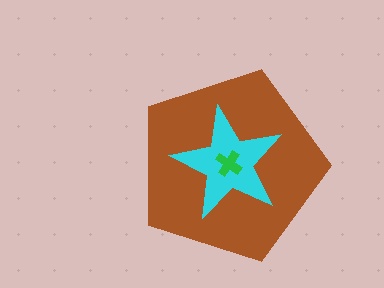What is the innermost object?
The green cross.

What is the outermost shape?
The brown pentagon.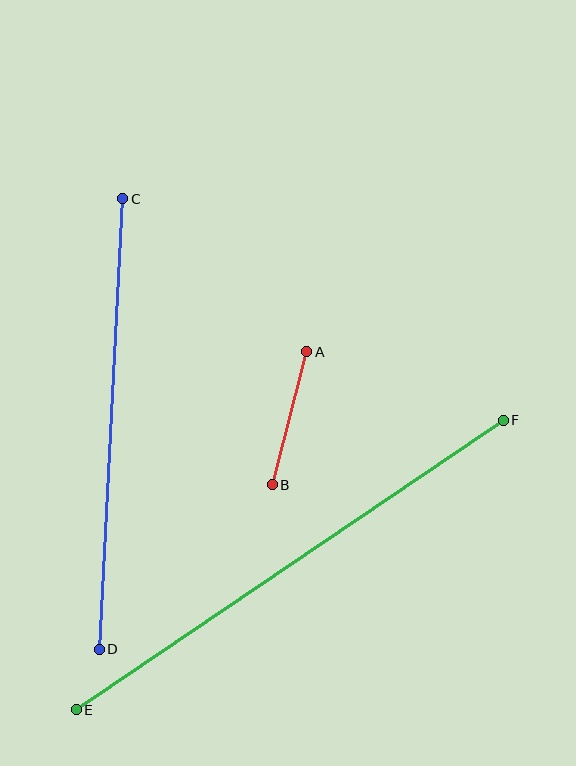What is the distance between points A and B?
The distance is approximately 138 pixels.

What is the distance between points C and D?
The distance is approximately 451 pixels.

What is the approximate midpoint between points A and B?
The midpoint is at approximately (290, 418) pixels.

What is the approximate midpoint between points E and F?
The midpoint is at approximately (290, 565) pixels.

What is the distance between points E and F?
The distance is approximately 516 pixels.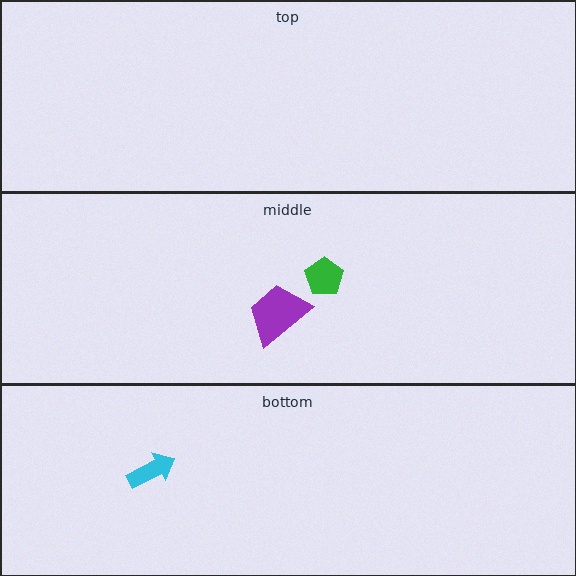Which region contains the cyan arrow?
The bottom region.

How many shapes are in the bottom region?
1.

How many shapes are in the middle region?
2.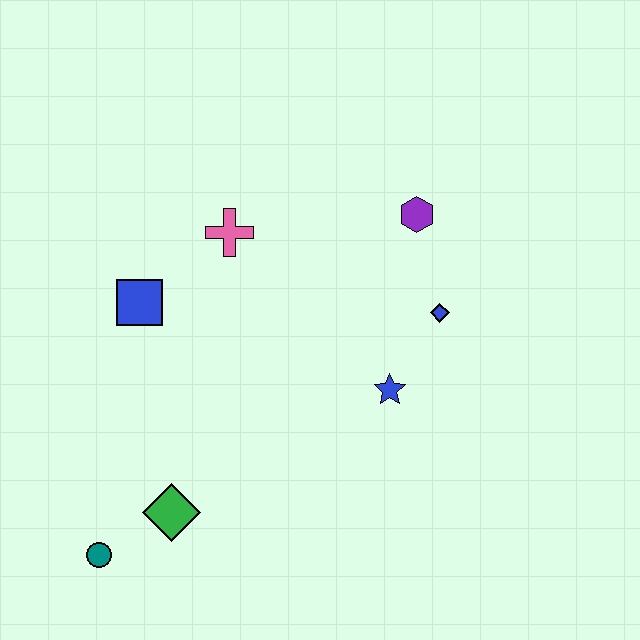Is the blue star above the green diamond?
Yes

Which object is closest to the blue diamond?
The blue star is closest to the blue diamond.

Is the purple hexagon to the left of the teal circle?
No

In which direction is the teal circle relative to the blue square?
The teal circle is below the blue square.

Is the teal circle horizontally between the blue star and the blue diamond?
No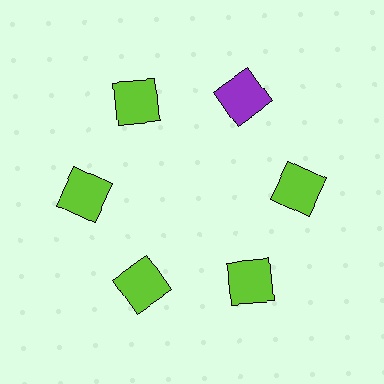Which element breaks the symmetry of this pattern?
The purple square at roughly the 1 o'clock position breaks the symmetry. All other shapes are lime squares.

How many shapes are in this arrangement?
There are 6 shapes arranged in a ring pattern.